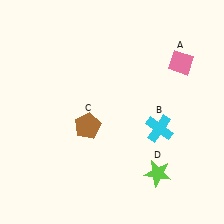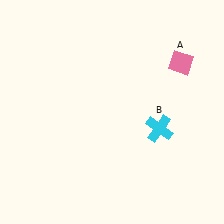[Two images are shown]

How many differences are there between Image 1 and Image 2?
There are 2 differences between the two images.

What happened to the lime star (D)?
The lime star (D) was removed in Image 2. It was in the bottom-right area of Image 1.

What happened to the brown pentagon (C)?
The brown pentagon (C) was removed in Image 2. It was in the bottom-left area of Image 1.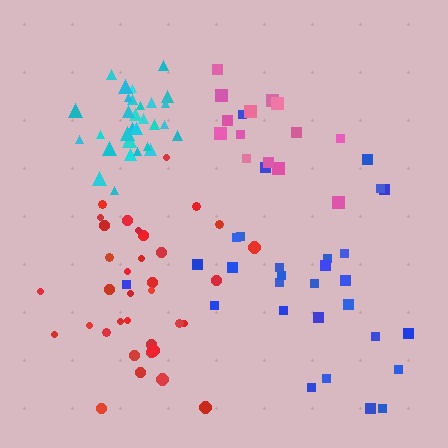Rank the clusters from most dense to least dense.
cyan, pink, red, blue.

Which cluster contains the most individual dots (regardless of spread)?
Red (35).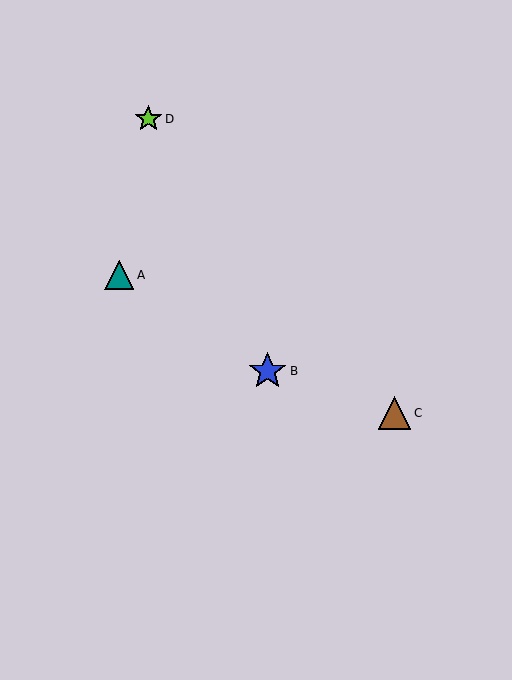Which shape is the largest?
The blue star (labeled B) is the largest.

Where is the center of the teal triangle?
The center of the teal triangle is at (119, 275).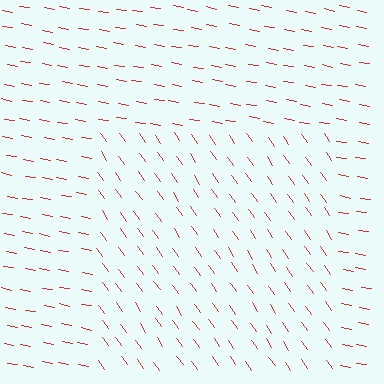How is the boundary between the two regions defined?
The boundary is defined purely by a change in line orientation (approximately 45 degrees difference). All lines are the same color and thickness.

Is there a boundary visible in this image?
Yes, there is a texture boundary formed by a change in line orientation.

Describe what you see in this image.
The image is filled with small red line segments. A rectangle region in the image has lines oriented differently from the surrounding lines, creating a visible texture boundary.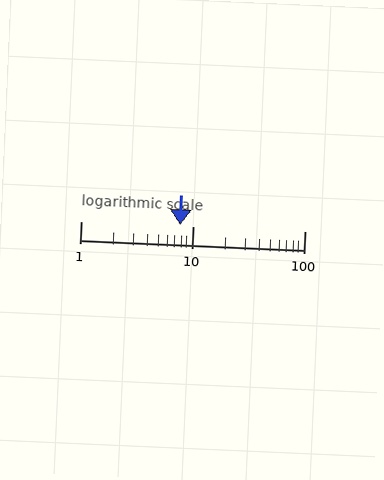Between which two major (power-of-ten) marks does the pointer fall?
The pointer is between 1 and 10.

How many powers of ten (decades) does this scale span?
The scale spans 2 decades, from 1 to 100.